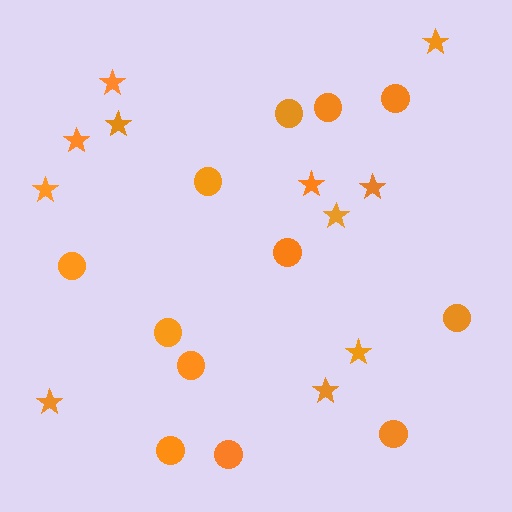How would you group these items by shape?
There are 2 groups: one group of circles (12) and one group of stars (11).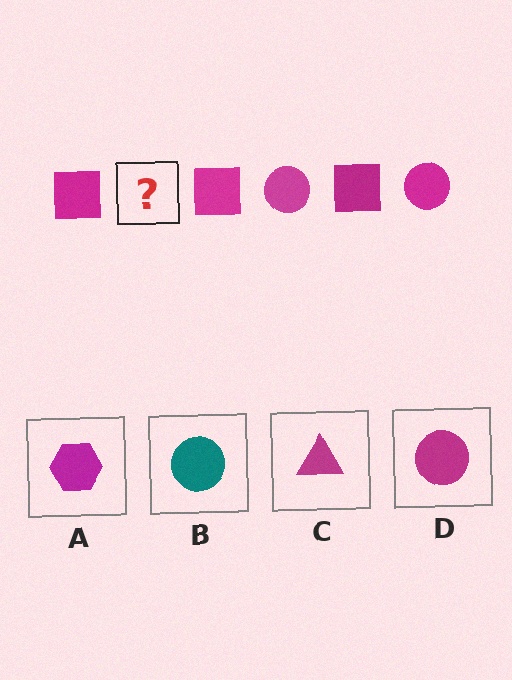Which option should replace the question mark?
Option D.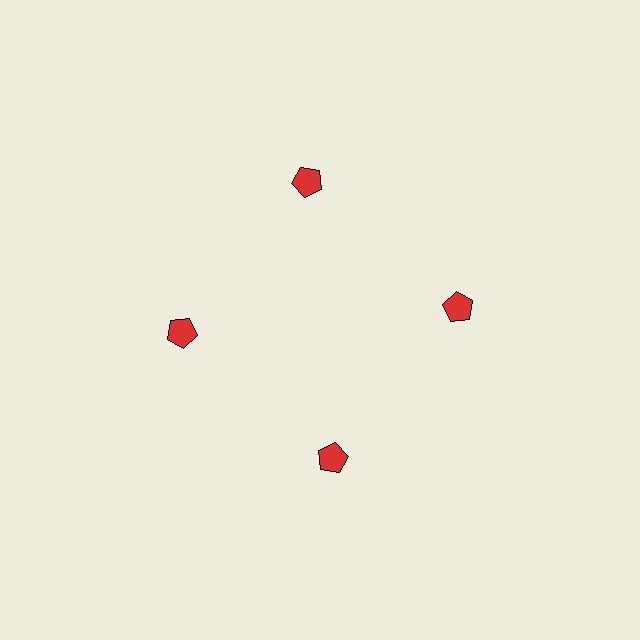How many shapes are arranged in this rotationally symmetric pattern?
There are 4 shapes, arranged in 4 groups of 1.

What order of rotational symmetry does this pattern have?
This pattern has 4-fold rotational symmetry.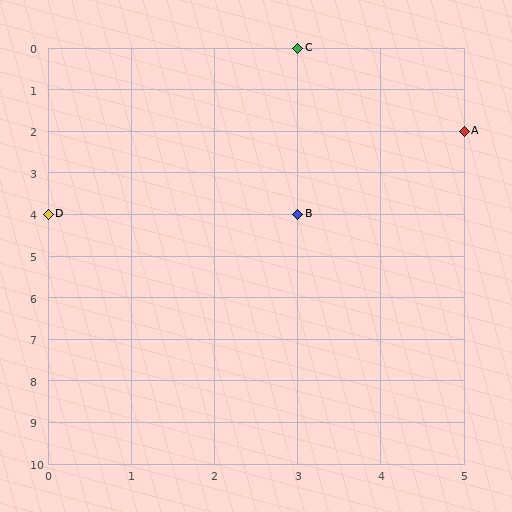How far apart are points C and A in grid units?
Points C and A are 2 columns and 2 rows apart (about 2.8 grid units diagonally).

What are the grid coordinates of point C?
Point C is at grid coordinates (3, 0).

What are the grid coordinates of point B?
Point B is at grid coordinates (3, 4).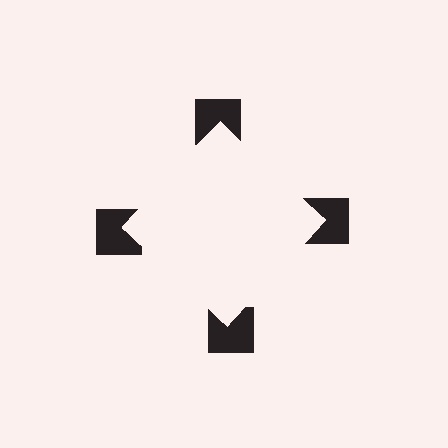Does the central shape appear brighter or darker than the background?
It typically appears slightly brighter than the background, even though no actual brightness change is drawn.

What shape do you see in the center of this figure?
An illusory square — its edges are inferred from the aligned wedge cuts in the notched squares, not physically drawn.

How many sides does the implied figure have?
4 sides.